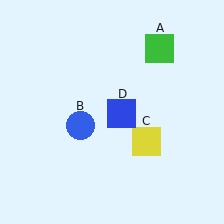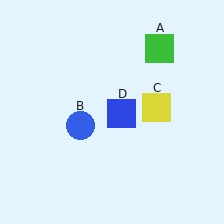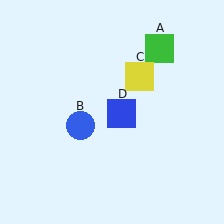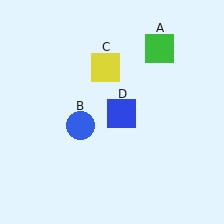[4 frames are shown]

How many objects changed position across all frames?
1 object changed position: yellow square (object C).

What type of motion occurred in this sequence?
The yellow square (object C) rotated counterclockwise around the center of the scene.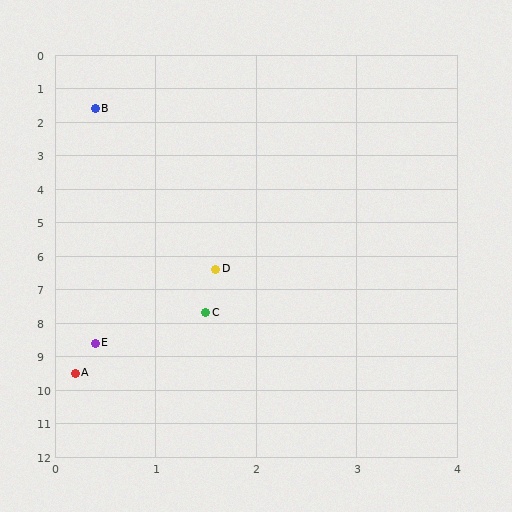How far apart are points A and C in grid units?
Points A and C are about 2.2 grid units apart.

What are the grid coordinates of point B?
Point B is at approximately (0.4, 1.6).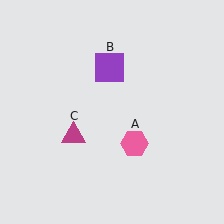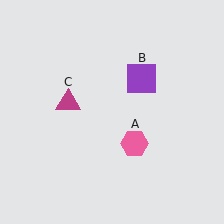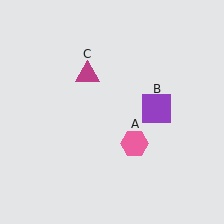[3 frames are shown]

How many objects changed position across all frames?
2 objects changed position: purple square (object B), magenta triangle (object C).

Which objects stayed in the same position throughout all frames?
Pink hexagon (object A) remained stationary.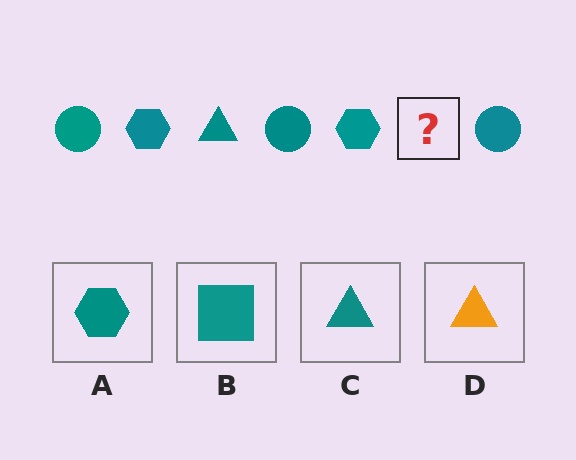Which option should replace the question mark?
Option C.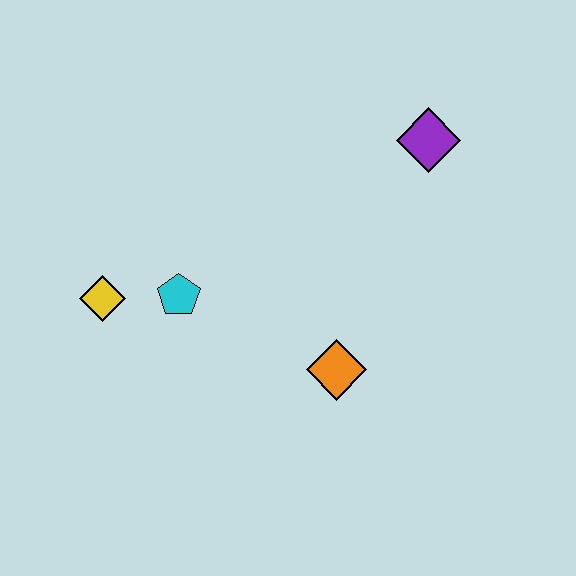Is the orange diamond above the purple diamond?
No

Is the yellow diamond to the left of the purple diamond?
Yes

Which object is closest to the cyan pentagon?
The yellow diamond is closest to the cyan pentagon.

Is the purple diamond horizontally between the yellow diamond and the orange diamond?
No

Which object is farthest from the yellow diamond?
The purple diamond is farthest from the yellow diamond.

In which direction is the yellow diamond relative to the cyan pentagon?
The yellow diamond is to the left of the cyan pentagon.